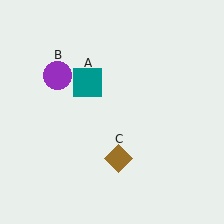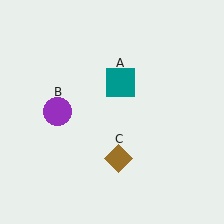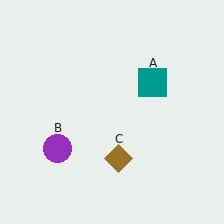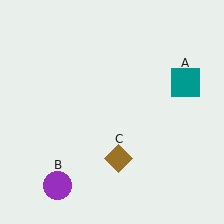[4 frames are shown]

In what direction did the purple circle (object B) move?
The purple circle (object B) moved down.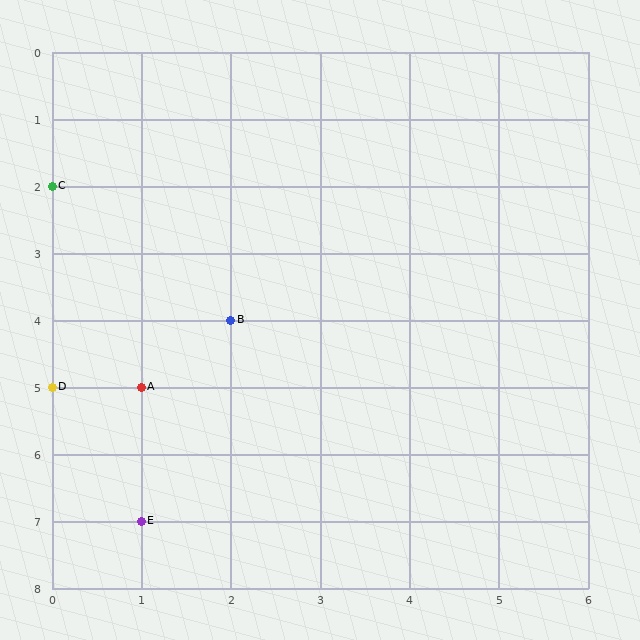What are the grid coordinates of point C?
Point C is at grid coordinates (0, 2).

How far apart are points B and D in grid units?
Points B and D are 2 columns and 1 row apart (about 2.2 grid units diagonally).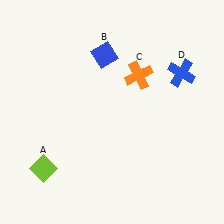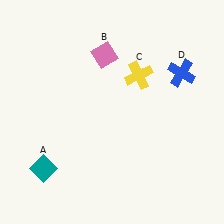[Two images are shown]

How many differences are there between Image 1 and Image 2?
There are 3 differences between the two images.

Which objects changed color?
A changed from lime to teal. B changed from blue to pink. C changed from orange to yellow.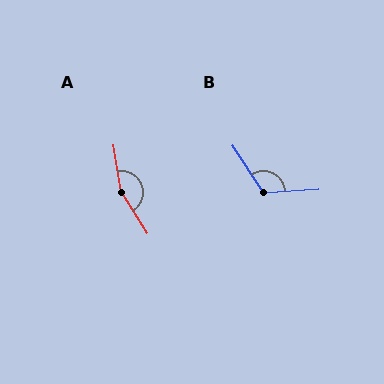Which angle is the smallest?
B, at approximately 120 degrees.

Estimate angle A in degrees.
Approximately 156 degrees.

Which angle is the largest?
A, at approximately 156 degrees.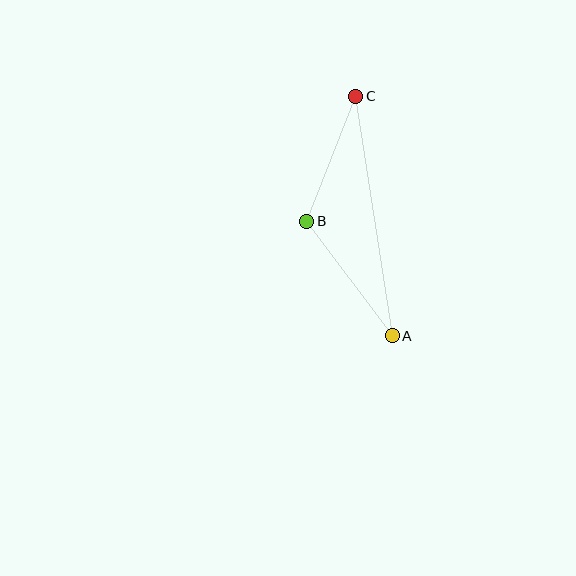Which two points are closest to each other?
Points B and C are closest to each other.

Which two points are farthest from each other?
Points A and C are farthest from each other.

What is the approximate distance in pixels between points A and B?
The distance between A and B is approximately 143 pixels.